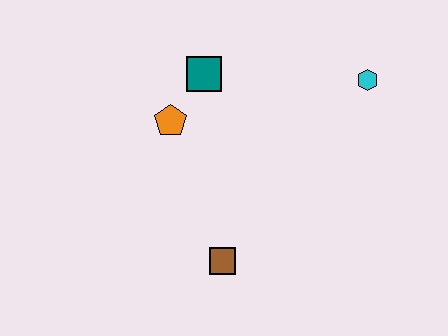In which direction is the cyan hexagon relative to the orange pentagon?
The cyan hexagon is to the right of the orange pentagon.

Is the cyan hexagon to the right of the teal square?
Yes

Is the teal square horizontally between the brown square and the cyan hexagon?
No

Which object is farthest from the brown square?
The cyan hexagon is farthest from the brown square.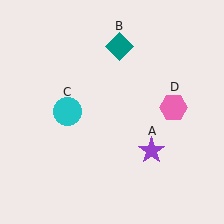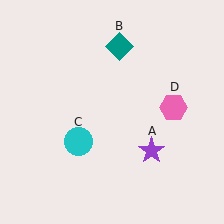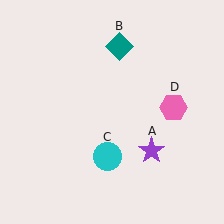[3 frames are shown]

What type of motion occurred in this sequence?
The cyan circle (object C) rotated counterclockwise around the center of the scene.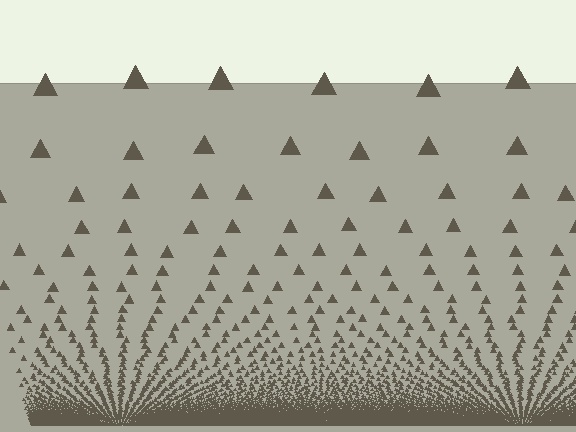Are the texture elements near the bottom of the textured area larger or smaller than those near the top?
Smaller. The gradient is inverted — elements near the bottom are smaller and denser.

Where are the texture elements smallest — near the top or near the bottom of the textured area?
Near the bottom.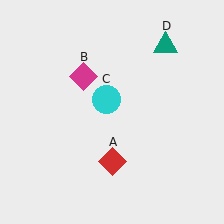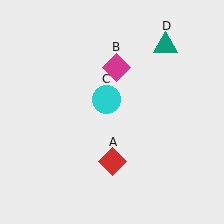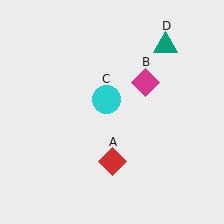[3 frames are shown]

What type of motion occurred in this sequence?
The magenta diamond (object B) rotated clockwise around the center of the scene.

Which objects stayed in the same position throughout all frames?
Red diamond (object A) and cyan circle (object C) and teal triangle (object D) remained stationary.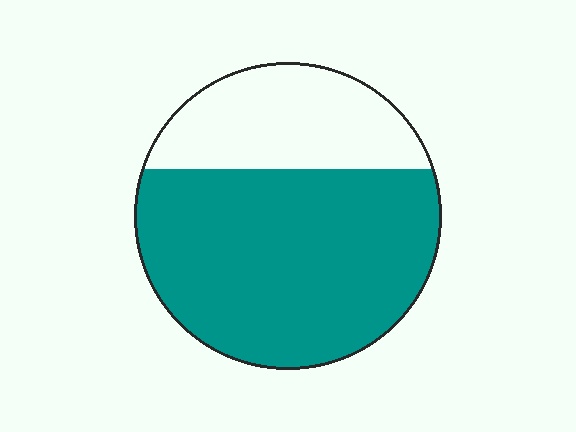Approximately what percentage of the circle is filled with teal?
Approximately 70%.